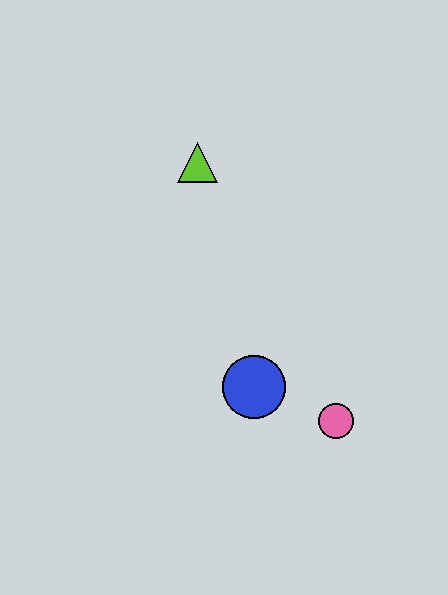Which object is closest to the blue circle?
The pink circle is closest to the blue circle.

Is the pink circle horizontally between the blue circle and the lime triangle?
No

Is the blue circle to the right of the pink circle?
No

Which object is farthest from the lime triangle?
The pink circle is farthest from the lime triangle.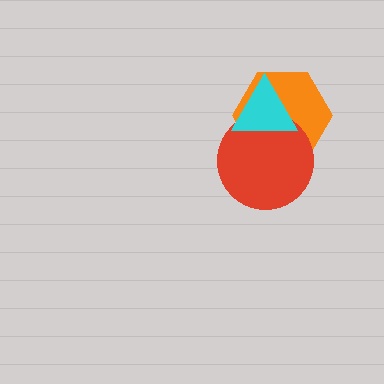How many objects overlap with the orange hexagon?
2 objects overlap with the orange hexagon.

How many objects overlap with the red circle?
2 objects overlap with the red circle.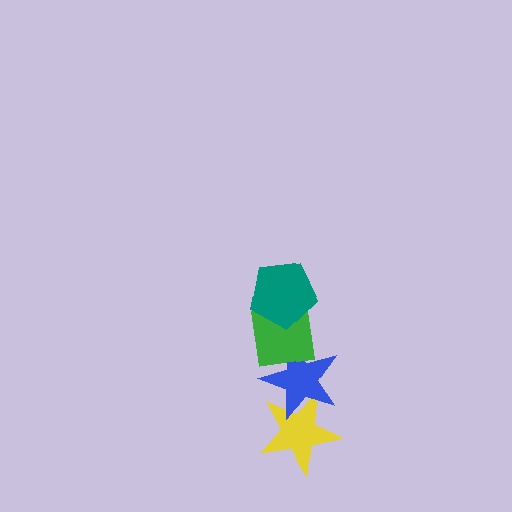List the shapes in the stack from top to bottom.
From top to bottom: the teal pentagon, the green square, the blue star, the yellow star.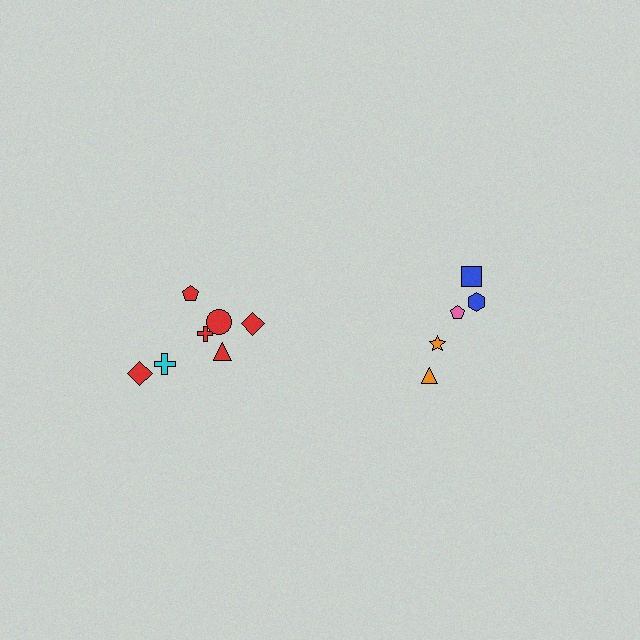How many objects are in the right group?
There are 5 objects.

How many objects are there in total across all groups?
There are 12 objects.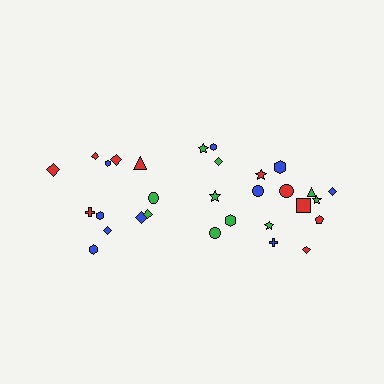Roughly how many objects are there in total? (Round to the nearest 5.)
Roughly 30 objects in total.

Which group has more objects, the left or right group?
The right group.